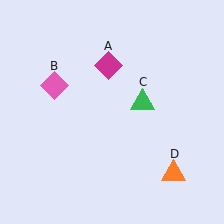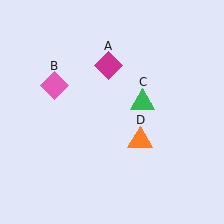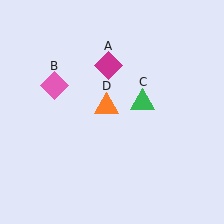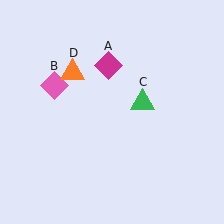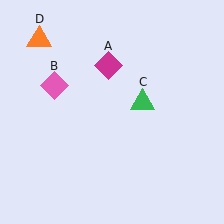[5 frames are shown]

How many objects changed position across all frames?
1 object changed position: orange triangle (object D).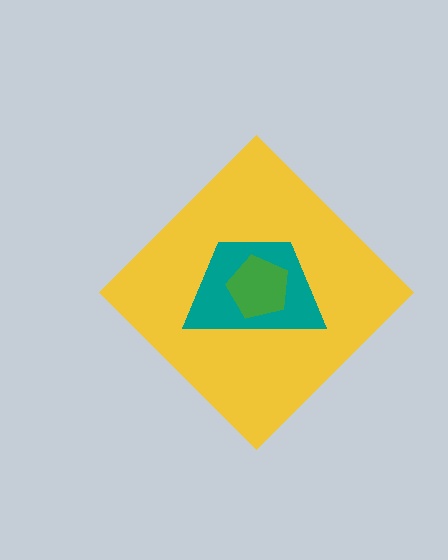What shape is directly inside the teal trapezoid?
The green pentagon.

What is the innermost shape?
The green pentagon.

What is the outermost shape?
The yellow diamond.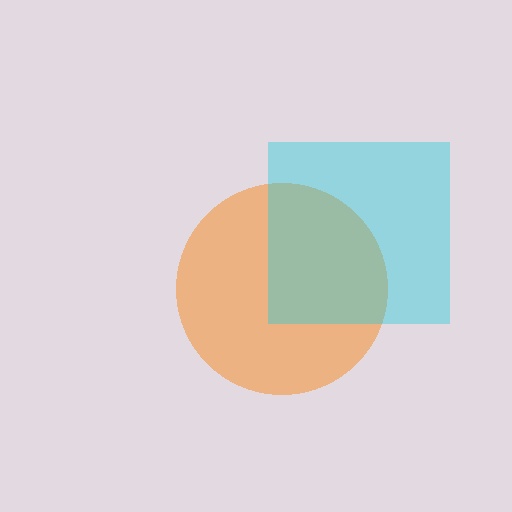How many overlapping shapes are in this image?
There are 2 overlapping shapes in the image.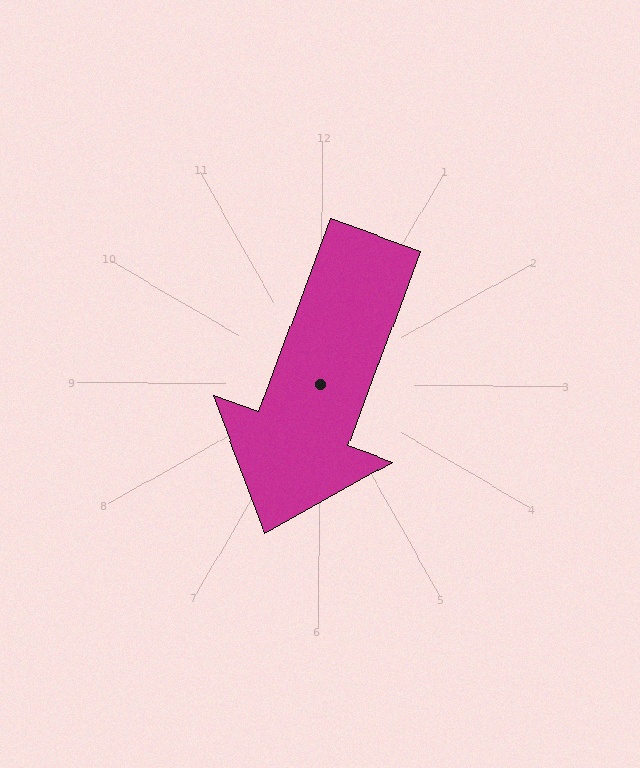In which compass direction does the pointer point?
South.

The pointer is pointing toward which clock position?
Roughly 7 o'clock.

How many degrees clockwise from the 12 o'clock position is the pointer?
Approximately 200 degrees.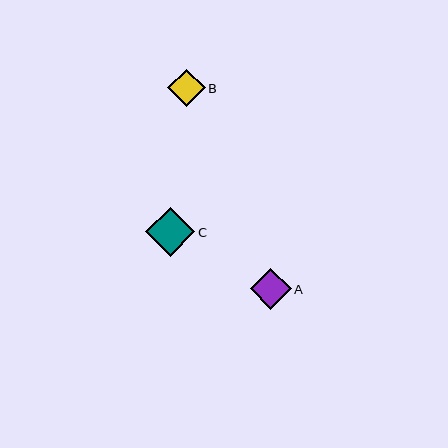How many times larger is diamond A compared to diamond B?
Diamond A is approximately 1.1 times the size of diamond B.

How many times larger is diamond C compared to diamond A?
Diamond C is approximately 1.2 times the size of diamond A.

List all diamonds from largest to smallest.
From largest to smallest: C, A, B.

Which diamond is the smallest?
Diamond B is the smallest with a size of approximately 37 pixels.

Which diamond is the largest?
Diamond C is the largest with a size of approximately 50 pixels.